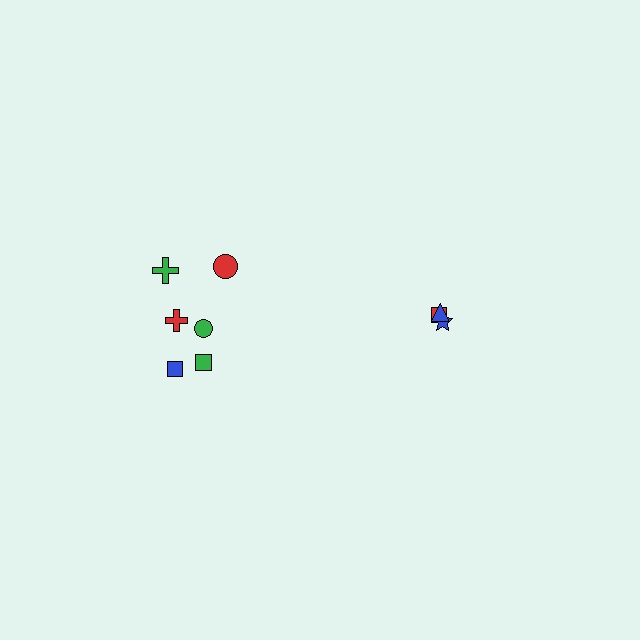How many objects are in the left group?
There are 6 objects.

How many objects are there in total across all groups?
There are 9 objects.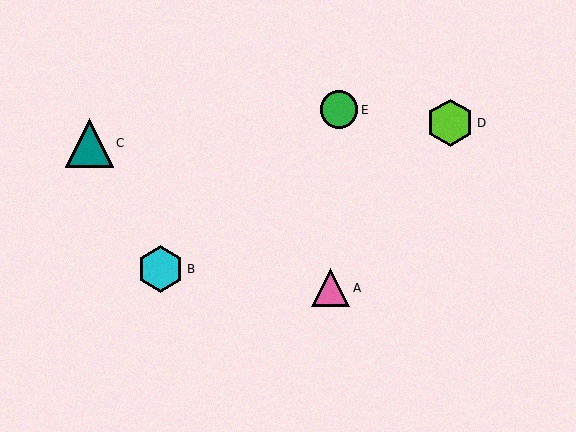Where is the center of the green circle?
The center of the green circle is at (339, 110).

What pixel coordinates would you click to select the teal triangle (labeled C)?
Click at (89, 143) to select the teal triangle C.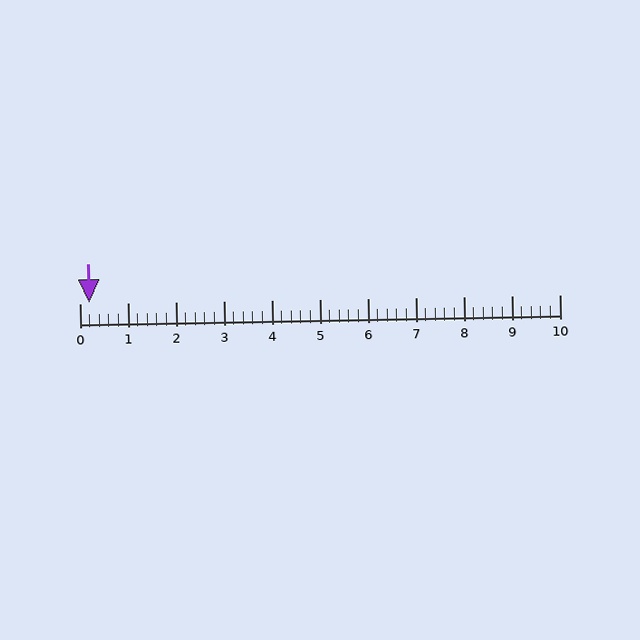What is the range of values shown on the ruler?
The ruler shows values from 0 to 10.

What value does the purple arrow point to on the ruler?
The purple arrow points to approximately 0.2.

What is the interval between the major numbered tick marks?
The major tick marks are spaced 1 units apart.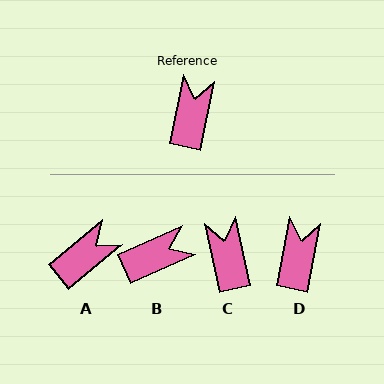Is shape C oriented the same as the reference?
No, it is off by about 24 degrees.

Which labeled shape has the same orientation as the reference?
D.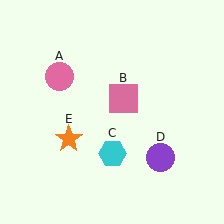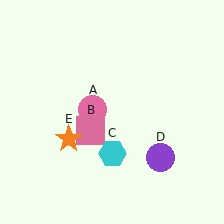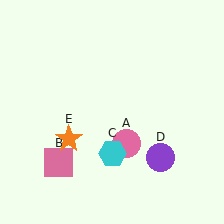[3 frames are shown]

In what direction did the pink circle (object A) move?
The pink circle (object A) moved down and to the right.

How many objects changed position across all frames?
2 objects changed position: pink circle (object A), pink square (object B).